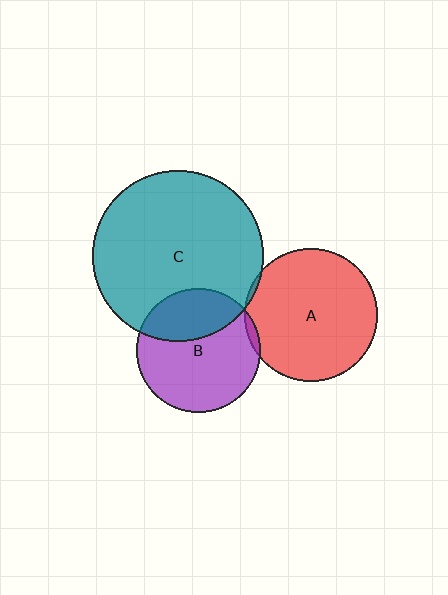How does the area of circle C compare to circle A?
Approximately 1.7 times.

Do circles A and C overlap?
Yes.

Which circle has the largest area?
Circle C (teal).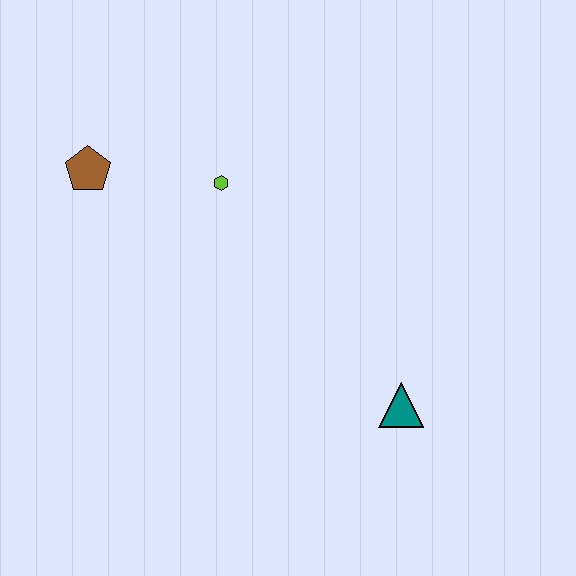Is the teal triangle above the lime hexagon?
No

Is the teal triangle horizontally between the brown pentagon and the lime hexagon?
No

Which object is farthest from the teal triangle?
The brown pentagon is farthest from the teal triangle.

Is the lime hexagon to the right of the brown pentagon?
Yes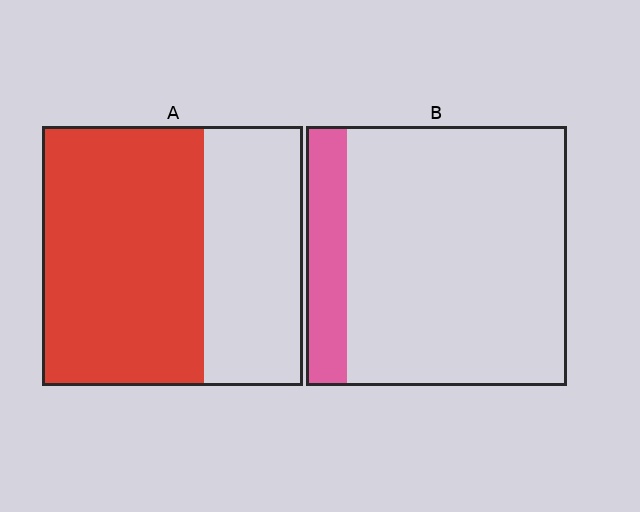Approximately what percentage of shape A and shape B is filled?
A is approximately 60% and B is approximately 15%.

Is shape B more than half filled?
No.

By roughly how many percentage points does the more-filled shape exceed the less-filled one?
By roughly 45 percentage points (A over B).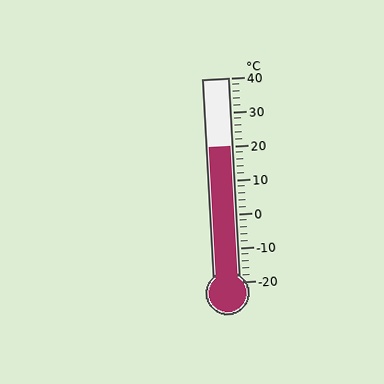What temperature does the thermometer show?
The thermometer shows approximately 20°C.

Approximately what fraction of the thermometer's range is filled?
The thermometer is filled to approximately 65% of its range.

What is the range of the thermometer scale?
The thermometer scale ranges from -20°C to 40°C.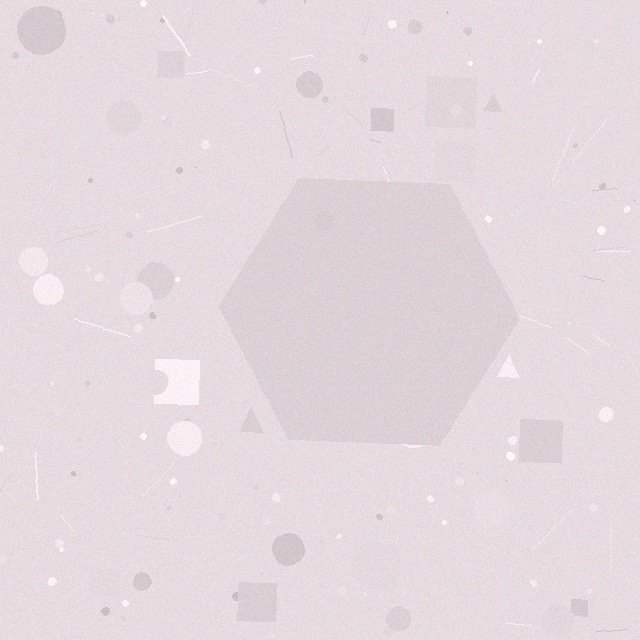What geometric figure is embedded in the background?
A hexagon is embedded in the background.